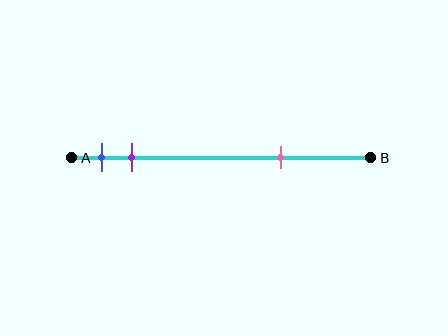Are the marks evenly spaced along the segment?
No, the marks are not evenly spaced.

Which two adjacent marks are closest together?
The blue and purple marks are the closest adjacent pair.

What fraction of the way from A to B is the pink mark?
The pink mark is approximately 70% (0.7) of the way from A to B.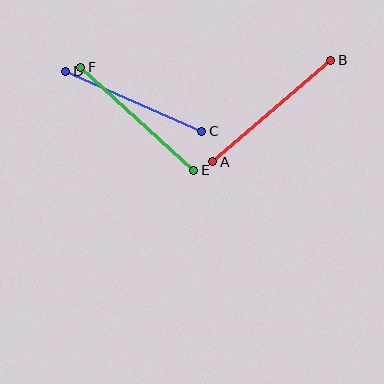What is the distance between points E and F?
The distance is approximately 153 pixels.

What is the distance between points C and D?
The distance is approximately 149 pixels.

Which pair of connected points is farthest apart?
Points A and B are farthest apart.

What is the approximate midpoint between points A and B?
The midpoint is at approximately (272, 111) pixels.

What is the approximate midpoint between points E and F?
The midpoint is at approximately (137, 119) pixels.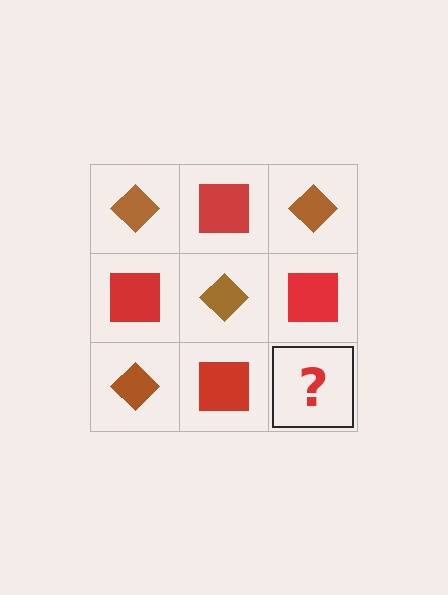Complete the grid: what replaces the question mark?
The question mark should be replaced with a brown diamond.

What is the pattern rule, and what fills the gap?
The rule is that it alternates brown diamond and red square in a checkerboard pattern. The gap should be filled with a brown diamond.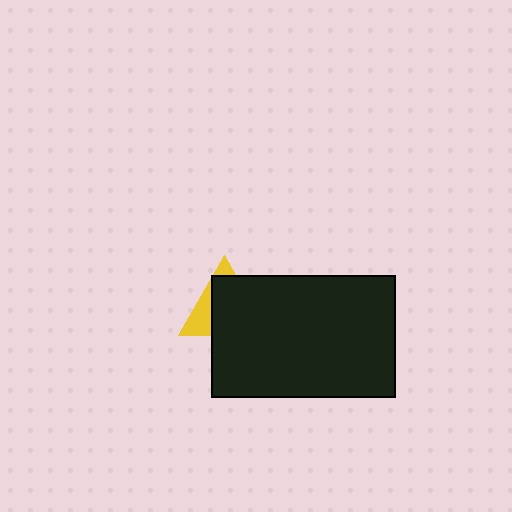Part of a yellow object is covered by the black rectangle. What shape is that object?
It is a triangle.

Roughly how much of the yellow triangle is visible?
A small part of it is visible (roughly 33%).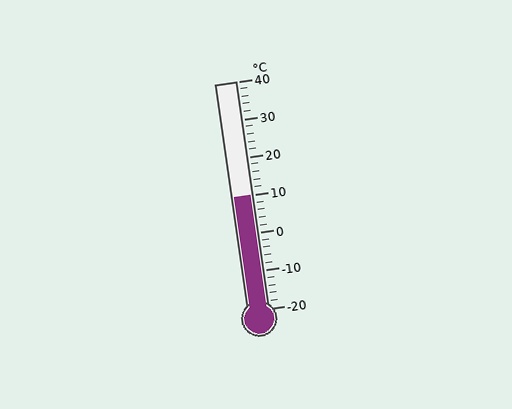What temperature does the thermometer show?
The thermometer shows approximately 10°C.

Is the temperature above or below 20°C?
The temperature is below 20°C.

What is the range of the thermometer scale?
The thermometer scale ranges from -20°C to 40°C.